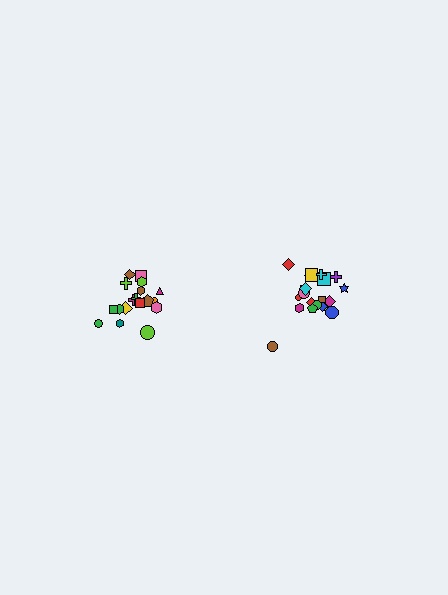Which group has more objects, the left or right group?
The right group.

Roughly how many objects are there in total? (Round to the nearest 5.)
Roughly 40 objects in total.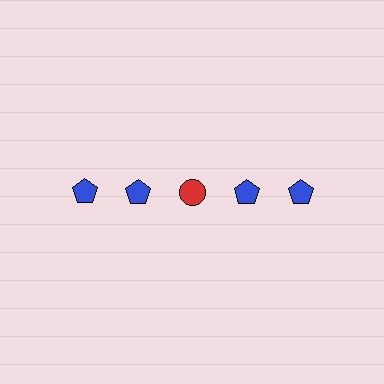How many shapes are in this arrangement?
There are 5 shapes arranged in a grid pattern.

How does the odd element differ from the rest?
It differs in both color (red instead of blue) and shape (circle instead of pentagon).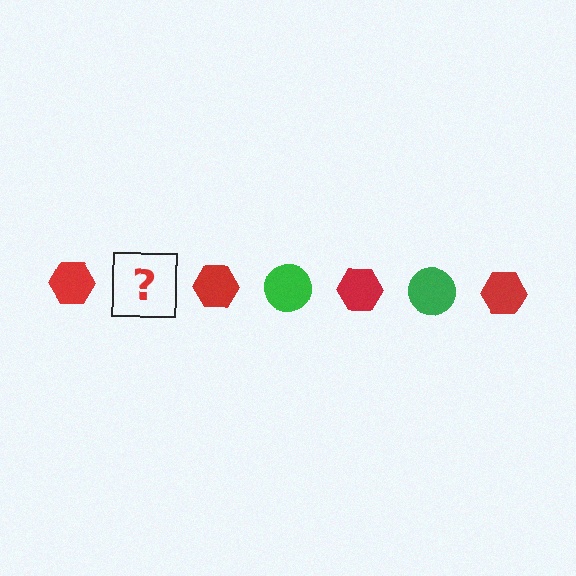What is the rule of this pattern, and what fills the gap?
The rule is that the pattern alternates between red hexagon and green circle. The gap should be filled with a green circle.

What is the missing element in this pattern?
The missing element is a green circle.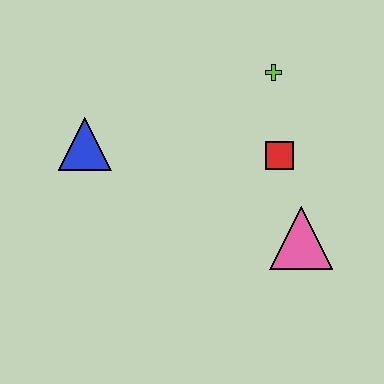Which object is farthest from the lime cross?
The blue triangle is farthest from the lime cross.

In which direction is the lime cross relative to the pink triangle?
The lime cross is above the pink triangle.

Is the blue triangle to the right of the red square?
No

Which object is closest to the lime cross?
The red square is closest to the lime cross.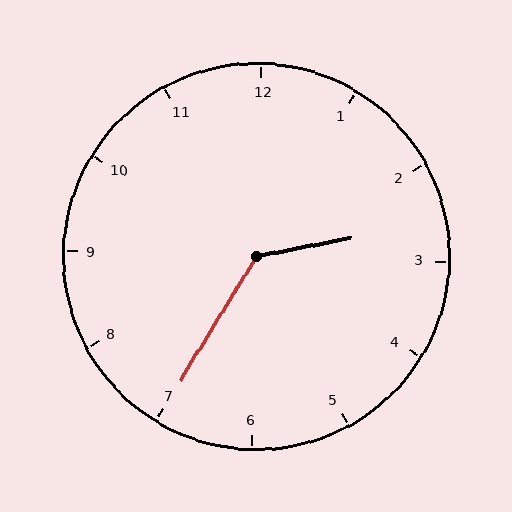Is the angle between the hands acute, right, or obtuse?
It is obtuse.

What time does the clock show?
2:35.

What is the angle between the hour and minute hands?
Approximately 132 degrees.